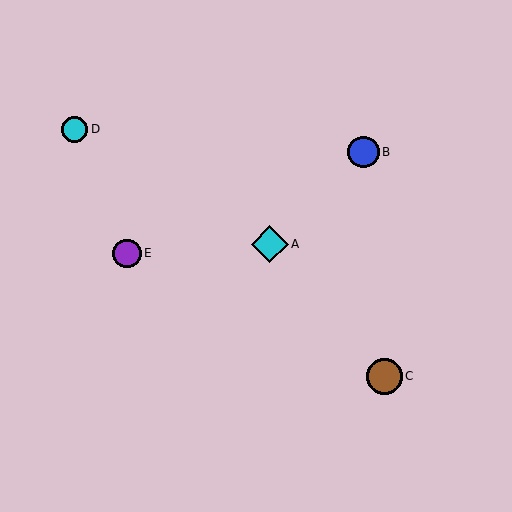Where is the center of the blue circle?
The center of the blue circle is at (363, 152).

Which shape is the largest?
The cyan diamond (labeled A) is the largest.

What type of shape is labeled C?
Shape C is a brown circle.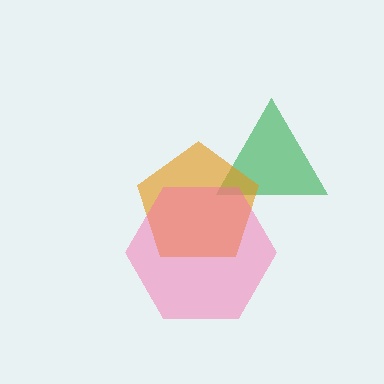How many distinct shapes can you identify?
There are 3 distinct shapes: a green triangle, an orange pentagon, a pink hexagon.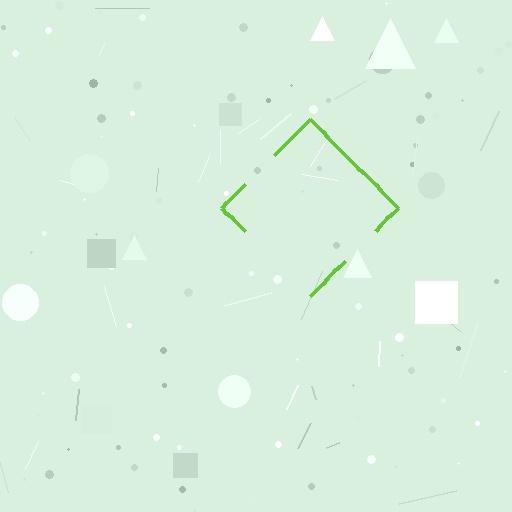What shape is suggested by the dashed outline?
The dashed outline suggests a diamond.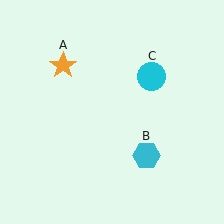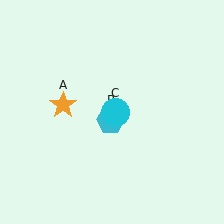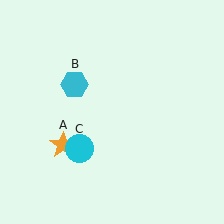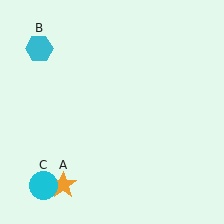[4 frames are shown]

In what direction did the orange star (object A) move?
The orange star (object A) moved down.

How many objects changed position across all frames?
3 objects changed position: orange star (object A), cyan hexagon (object B), cyan circle (object C).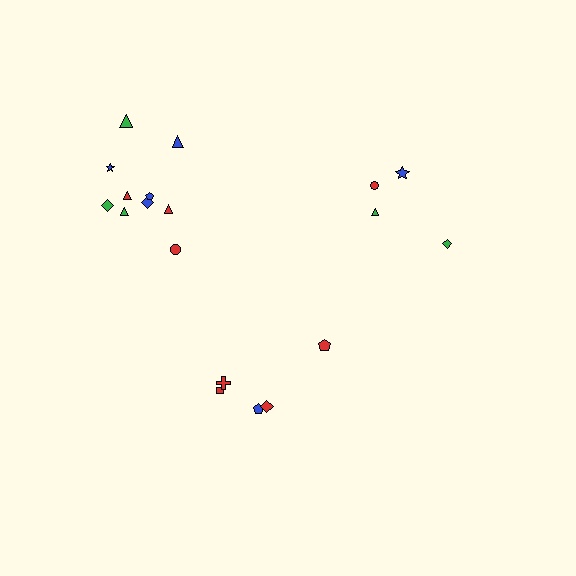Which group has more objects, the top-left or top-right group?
The top-left group.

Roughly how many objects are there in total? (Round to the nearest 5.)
Roughly 20 objects in total.